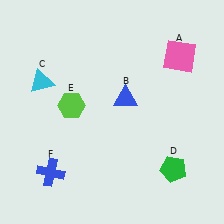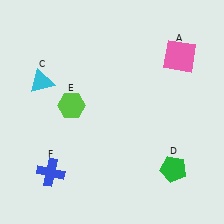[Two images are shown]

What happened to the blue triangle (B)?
The blue triangle (B) was removed in Image 2. It was in the top-right area of Image 1.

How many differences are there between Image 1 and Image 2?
There is 1 difference between the two images.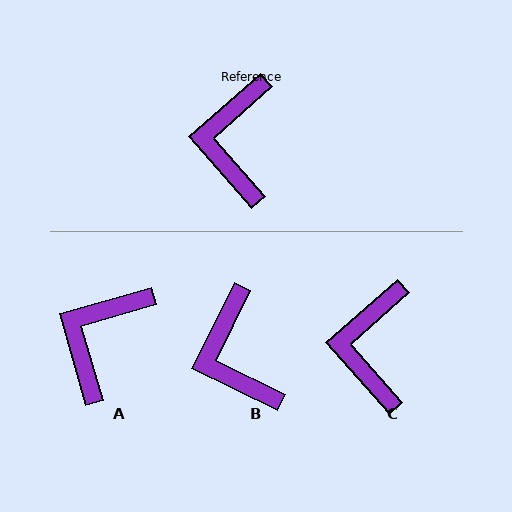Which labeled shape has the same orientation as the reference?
C.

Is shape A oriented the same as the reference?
No, it is off by about 26 degrees.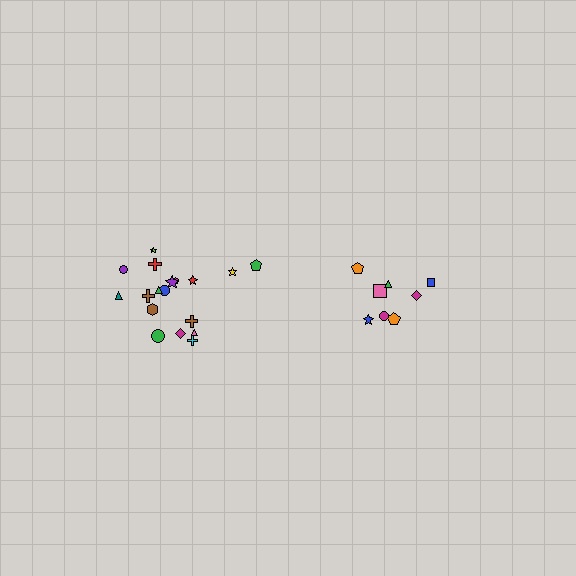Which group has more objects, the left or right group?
The left group.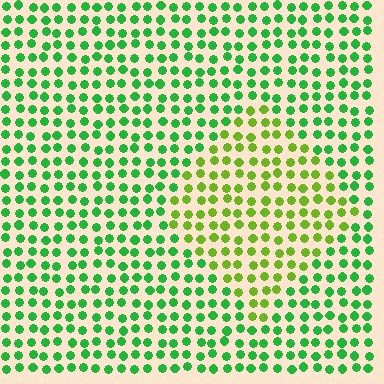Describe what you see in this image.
The image is filled with small green elements in a uniform arrangement. A diamond-shaped region is visible where the elements are tinted to a slightly different hue, forming a subtle color boundary.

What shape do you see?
I see a diamond.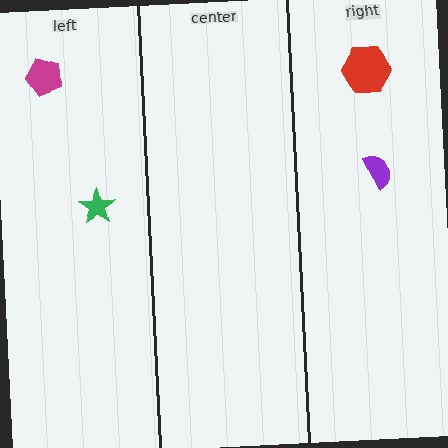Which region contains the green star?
The left region.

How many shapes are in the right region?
2.